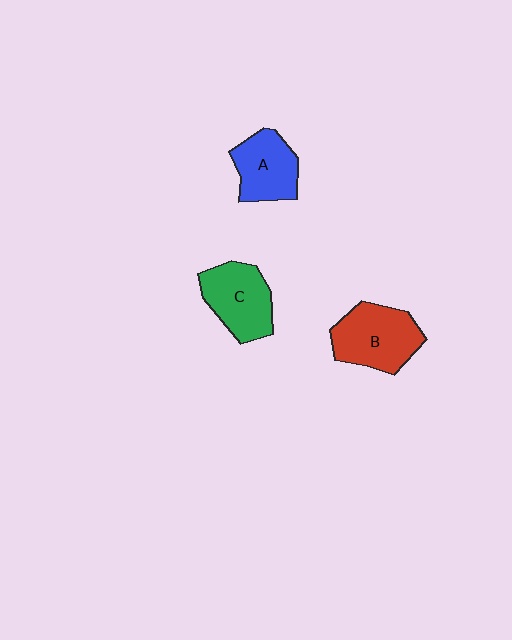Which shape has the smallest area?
Shape A (blue).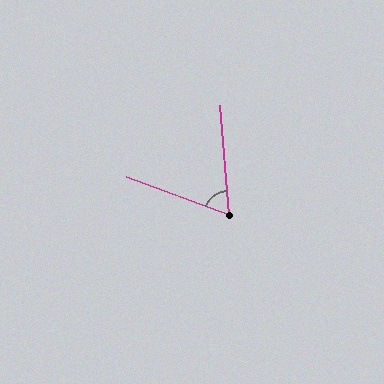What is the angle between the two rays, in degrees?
Approximately 65 degrees.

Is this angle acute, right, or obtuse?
It is acute.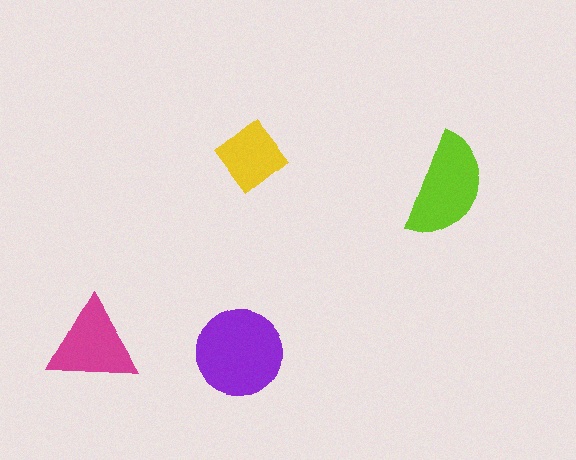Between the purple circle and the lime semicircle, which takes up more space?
The purple circle.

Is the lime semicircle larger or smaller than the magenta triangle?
Larger.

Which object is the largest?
The purple circle.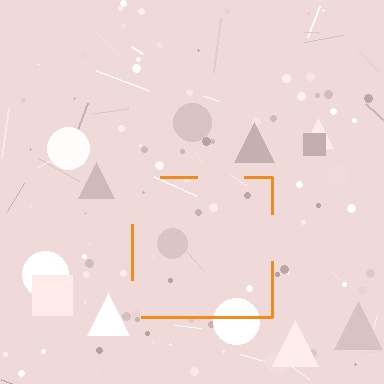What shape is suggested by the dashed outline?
The dashed outline suggests a square.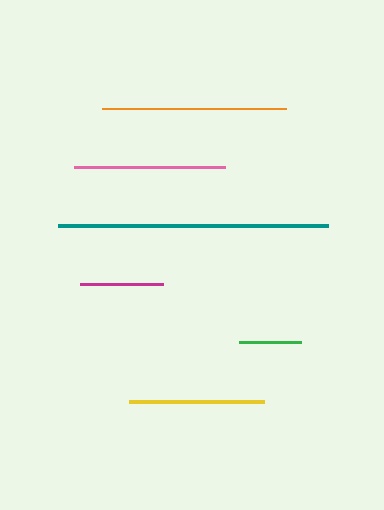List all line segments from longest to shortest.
From longest to shortest: teal, orange, pink, yellow, magenta, green.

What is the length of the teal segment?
The teal segment is approximately 271 pixels long.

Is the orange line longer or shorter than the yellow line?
The orange line is longer than the yellow line.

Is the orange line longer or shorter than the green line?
The orange line is longer than the green line.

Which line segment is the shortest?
The green line is the shortest at approximately 62 pixels.